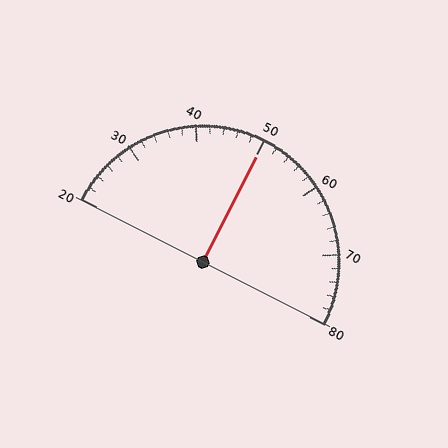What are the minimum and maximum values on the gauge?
The gauge ranges from 20 to 80.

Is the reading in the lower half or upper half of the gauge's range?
The reading is in the upper half of the range (20 to 80).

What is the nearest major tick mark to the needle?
The nearest major tick mark is 50.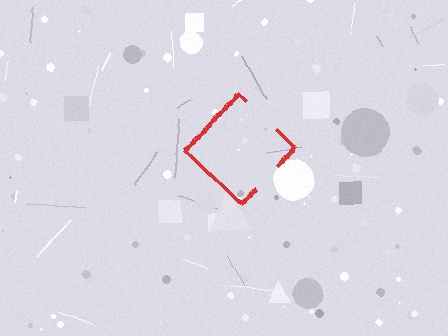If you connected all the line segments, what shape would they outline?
They would outline a diamond.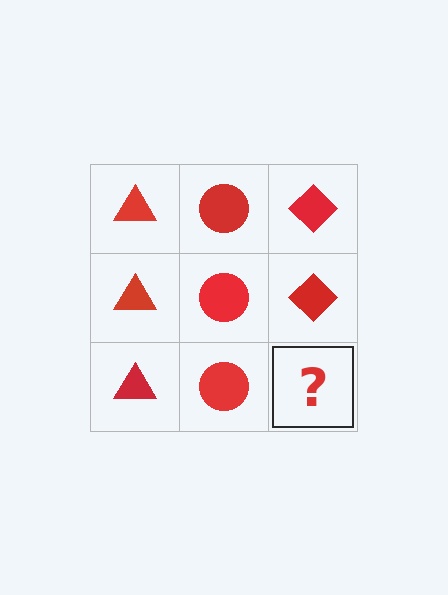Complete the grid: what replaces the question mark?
The question mark should be replaced with a red diamond.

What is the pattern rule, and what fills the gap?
The rule is that each column has a consistent shape. The gap should be filled with a red diamond.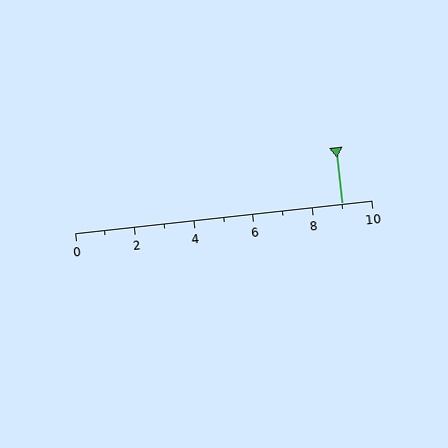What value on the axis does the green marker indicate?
The marker indicates approximately 9.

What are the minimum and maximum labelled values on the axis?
The axis runs from 0 to 10.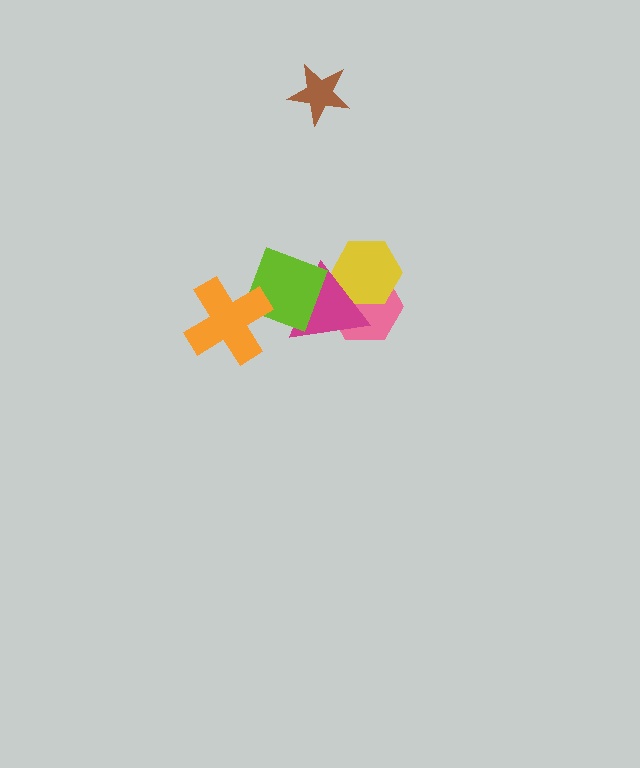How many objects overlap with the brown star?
0 objects overlap with the brown star.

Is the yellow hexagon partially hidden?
Yes, it is partially covered by another shape.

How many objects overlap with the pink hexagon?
2 objects overlap with the pink hexagon.